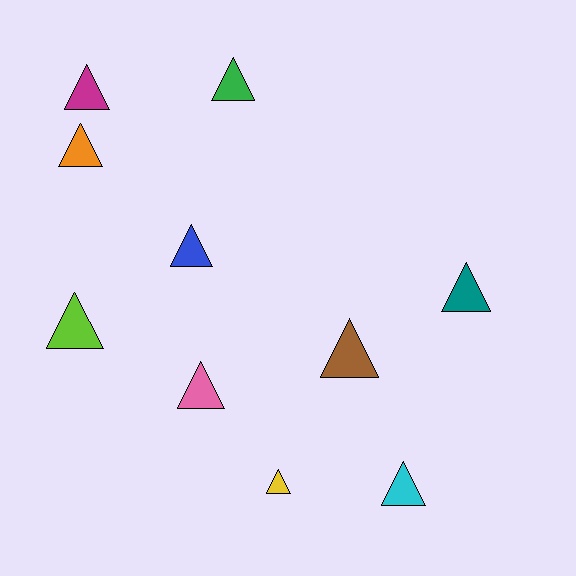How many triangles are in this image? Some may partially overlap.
There are 10 triangles.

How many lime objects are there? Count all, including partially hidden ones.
There is 1 lime object.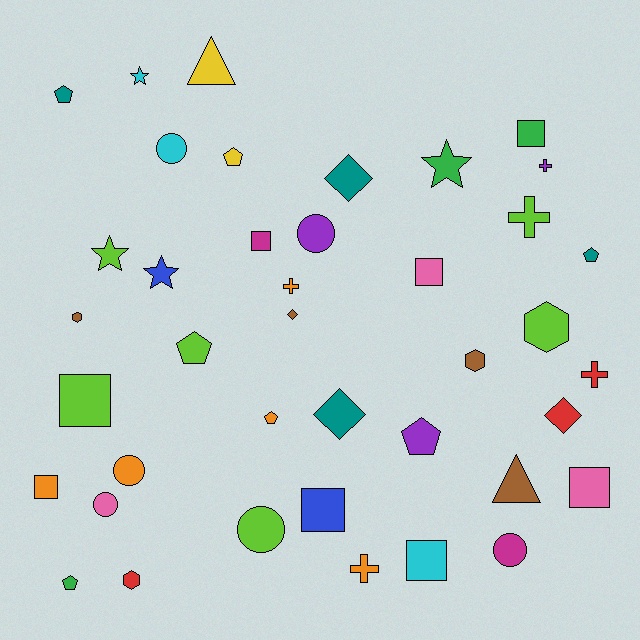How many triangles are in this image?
There are 2 triangles.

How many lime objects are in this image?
There are 6 lime objects.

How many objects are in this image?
There are 40 objects.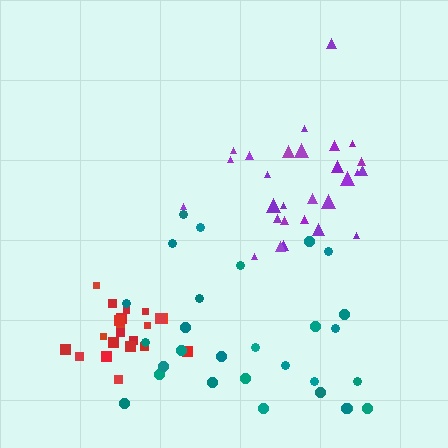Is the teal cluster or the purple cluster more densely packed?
Purple.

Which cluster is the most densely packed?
Red.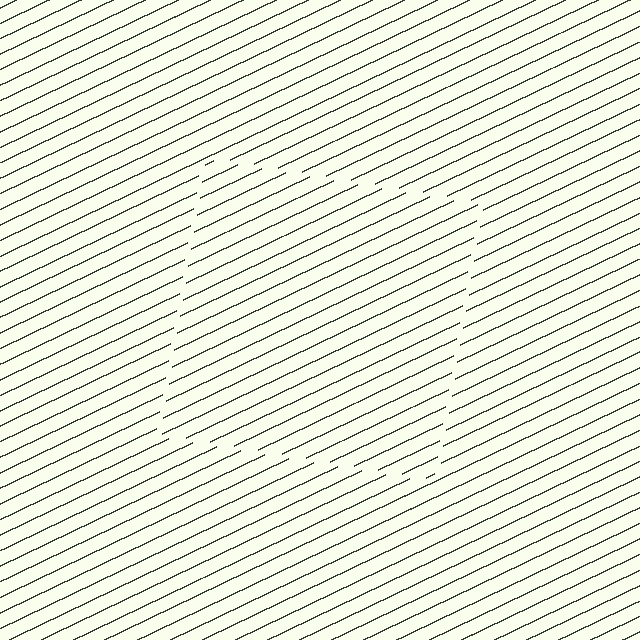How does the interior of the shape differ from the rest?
The interior of the shape contains the same grating, shifted by half a period — the contour is defined by the phase discontinuity where line-ends from the inner and outer gratings abut.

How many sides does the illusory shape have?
4 sides — the line-ends trace a square.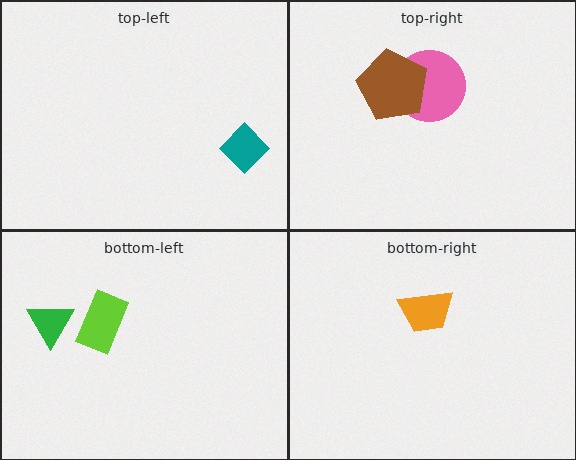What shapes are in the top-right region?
The pink circle, the brown pentagon.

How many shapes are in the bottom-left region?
2.